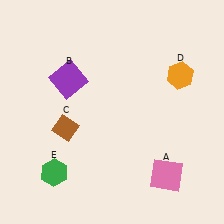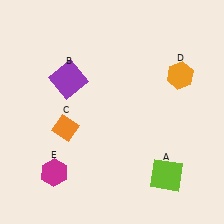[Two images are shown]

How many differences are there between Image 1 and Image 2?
There are 3 differences between the two images.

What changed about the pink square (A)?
In Image 1, A is pink. In Image 2, it changed to lime.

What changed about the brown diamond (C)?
In Image 1, C is brown. In Image 2, it changed to orange.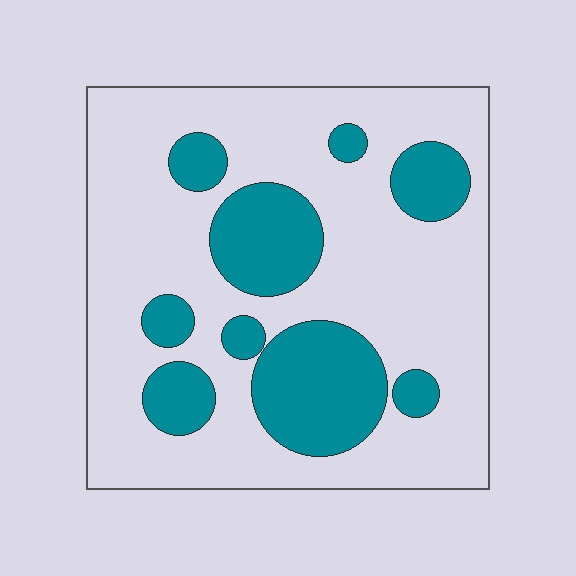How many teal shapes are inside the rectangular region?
9.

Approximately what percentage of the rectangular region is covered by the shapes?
Approximately 25%.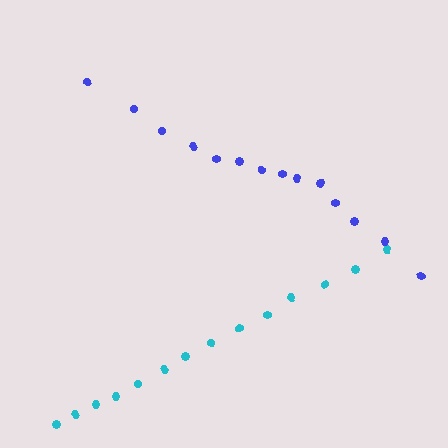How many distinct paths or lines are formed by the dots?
There are 2 distinct paths.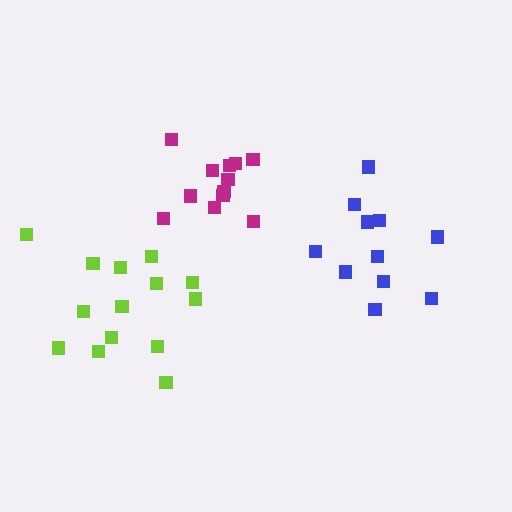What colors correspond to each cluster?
The clusters are colored: lime, magenta, blue.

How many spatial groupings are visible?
There are 3 spatial groupings.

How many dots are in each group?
Group 1: 14 dots, Group 2: 12 dots, Group 3: 11 dots (37 total).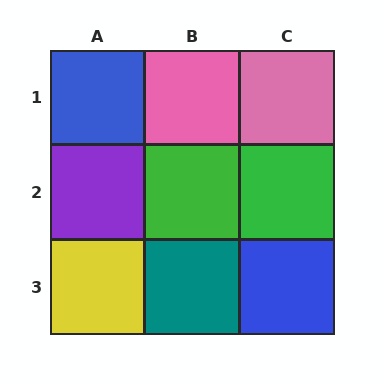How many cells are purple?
1 cell is purple.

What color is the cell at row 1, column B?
Pink.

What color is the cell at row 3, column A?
Yellow.